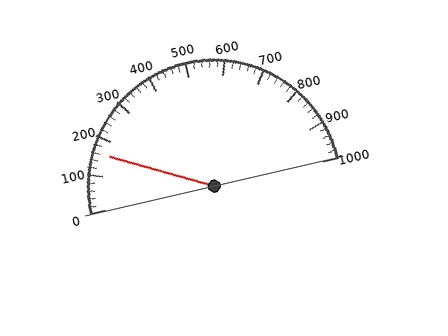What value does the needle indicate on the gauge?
The needle indicates approximately 160.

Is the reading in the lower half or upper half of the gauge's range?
The reading is in the lower half of the range (0 to 1000).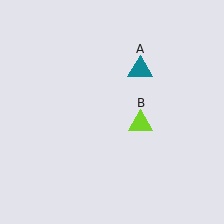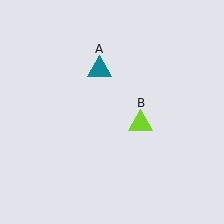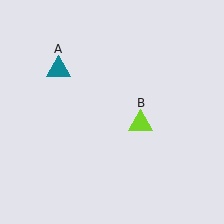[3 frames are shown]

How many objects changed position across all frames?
1 object changed position: teal triangle (object A).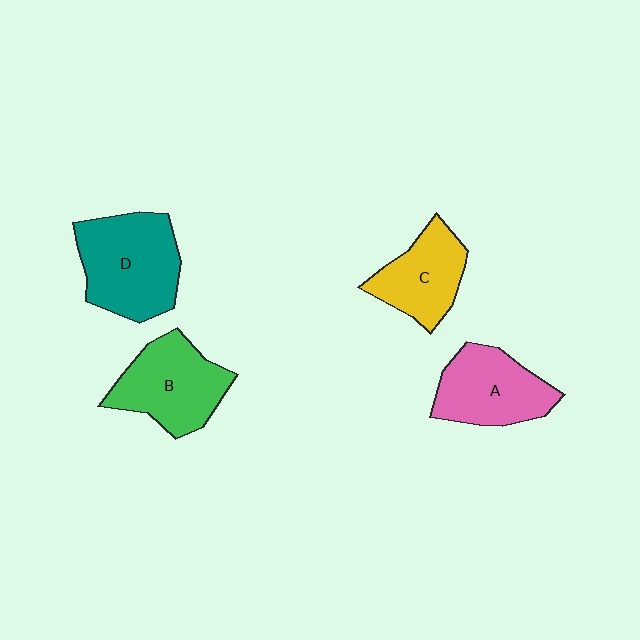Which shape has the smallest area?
Shape C (yellow).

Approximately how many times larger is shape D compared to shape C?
Approximately 1.4 times.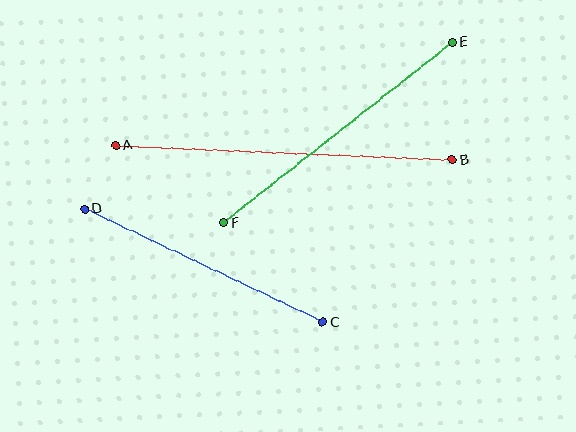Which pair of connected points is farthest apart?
Points A and B are farthest apart.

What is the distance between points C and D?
The distance is approximately 264 pixels.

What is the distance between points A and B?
The distance is approximately 337 pixels.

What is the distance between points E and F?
The distance is approximately 291 pixels.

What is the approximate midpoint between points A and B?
The midpoint is at approximately (284, 153) pixels.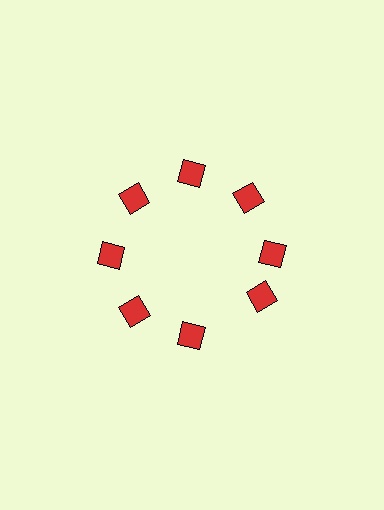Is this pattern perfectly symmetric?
No. The 8 red diamonds are arranged in a ring, but one element near the 4 o'clock position is rotated out of alignment along the ring, breaking the 8-fold rotational symmetry.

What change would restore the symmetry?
The symmetry would be restored by rotating it back into even spacing with its neighbors so that all 8 diamonds sit at equal angles and equal distance from the center.